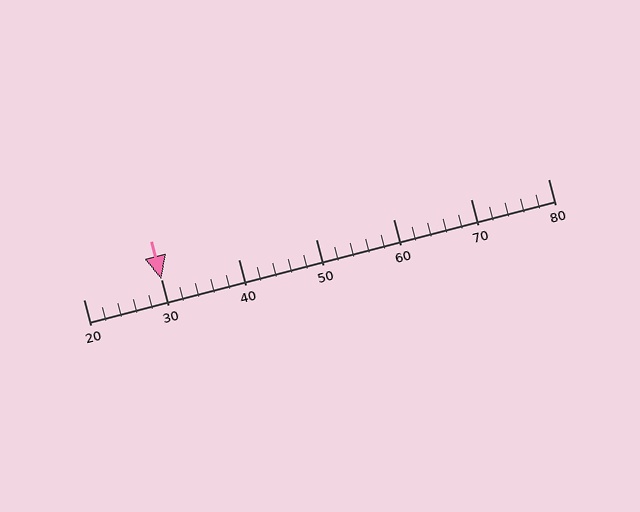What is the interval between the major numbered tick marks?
The major tick marks are spaced 10 units apart.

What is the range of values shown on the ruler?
The ruler shows values from 20 to 80.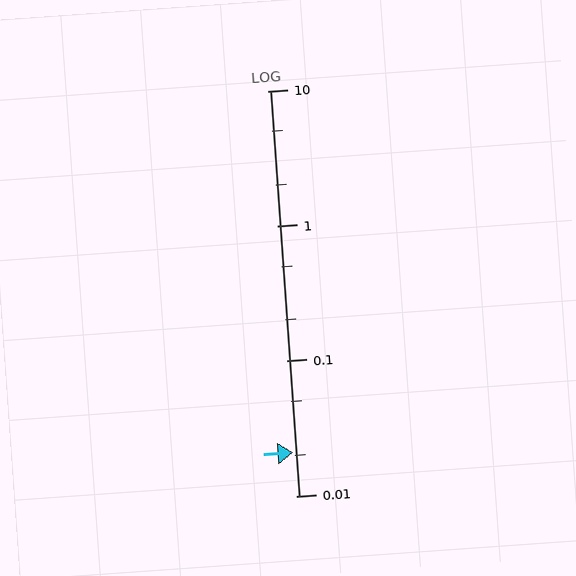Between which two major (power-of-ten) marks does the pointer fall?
The pointer is between 0.01 and 0.1.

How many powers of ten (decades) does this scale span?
The scale spans 3 decades, from 0.01 to 10.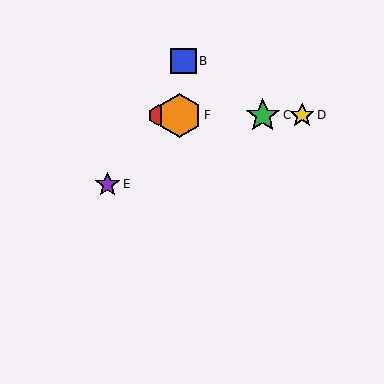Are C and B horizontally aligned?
No, C is at y≈115 and B is at y≈61.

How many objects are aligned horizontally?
4 objects (A, C, D, F) are aligned horizontally.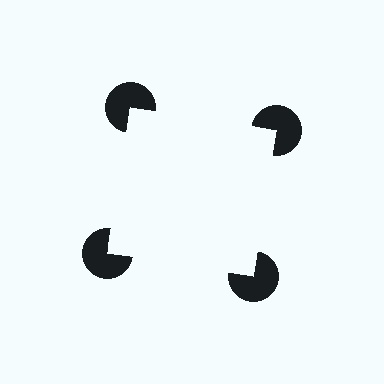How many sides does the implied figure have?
4 sides.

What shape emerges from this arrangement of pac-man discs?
An illusory square — its edges are inferred from the aligned wedge cuts in the pac-man discs, not physically drawn.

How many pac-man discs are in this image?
There are 4 — one at each vertex of the illusory square.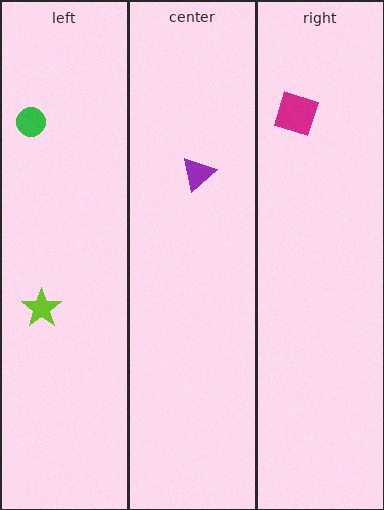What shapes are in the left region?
The lime star, the green circle.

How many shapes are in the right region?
1.